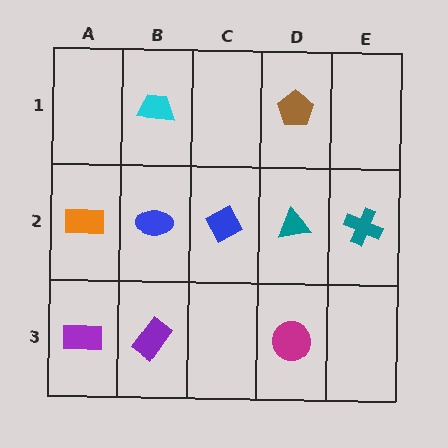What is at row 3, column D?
A magenta circle.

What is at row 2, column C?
A blue diamond.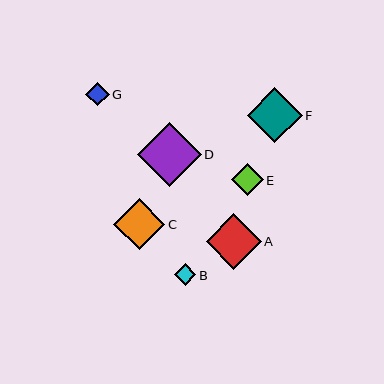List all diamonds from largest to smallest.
From largest to smallest: D, A, F, C, E, G, B.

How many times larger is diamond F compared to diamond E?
Diamond F is approximately 1.7 times the size of diamond E.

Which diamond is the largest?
Diamond D is the largest with a size of approximately 64 pixels.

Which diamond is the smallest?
Diamond B is the smallest with a size of approximately 21 pixels.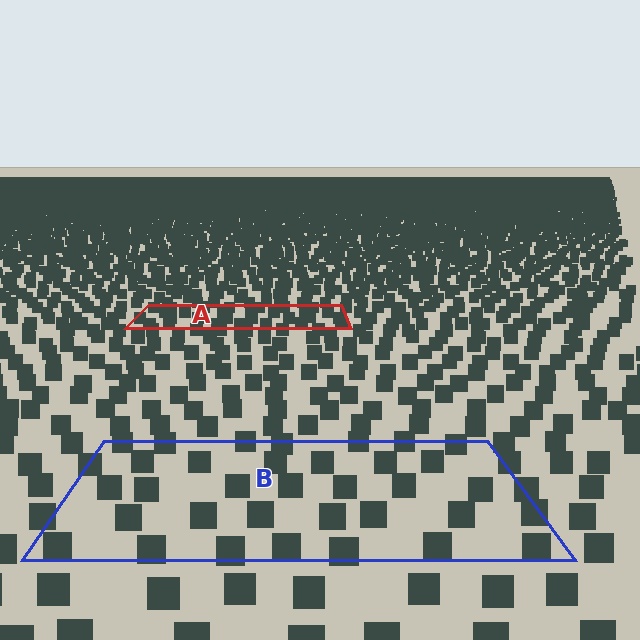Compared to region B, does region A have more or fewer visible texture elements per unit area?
Region A has more texture elements per unit area — they are packed more densely because it is farther away.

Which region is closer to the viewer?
Region B is closer. The texture elements there are larger and more spread out.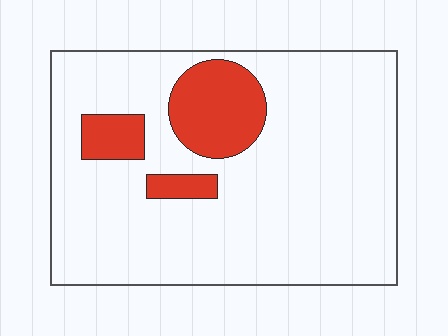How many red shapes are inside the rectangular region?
3.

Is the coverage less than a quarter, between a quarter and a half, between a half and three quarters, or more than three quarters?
Less than a quarter.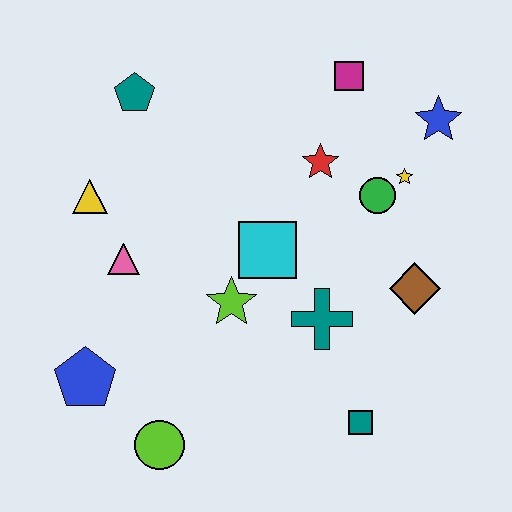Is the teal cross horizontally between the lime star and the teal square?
Yes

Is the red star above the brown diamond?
Yes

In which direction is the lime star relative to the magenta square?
The lime star is below the magenta square.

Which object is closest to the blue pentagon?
The lime circle is closest to the blue pentagon.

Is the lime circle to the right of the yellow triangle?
Yes